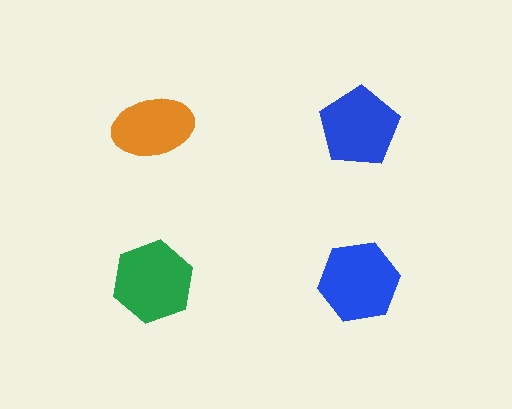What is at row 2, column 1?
A green hexagon.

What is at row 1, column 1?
An orange ellipse.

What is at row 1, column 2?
A blue pentagon.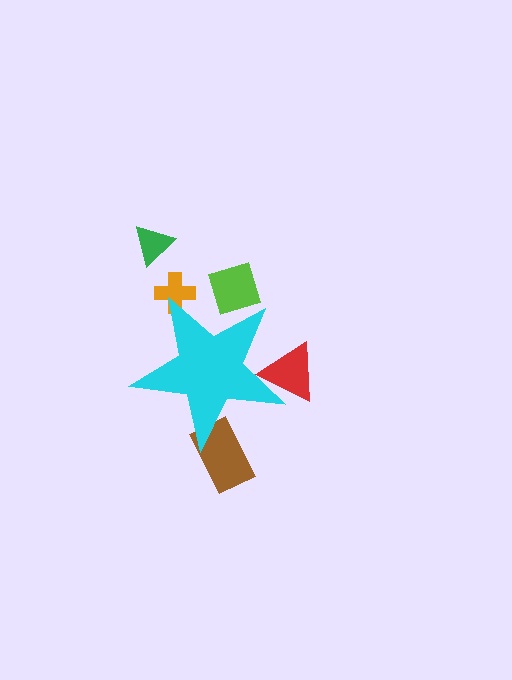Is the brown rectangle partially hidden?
Yes, the brown rectangle is partially hidden behind the cyan star.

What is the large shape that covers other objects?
A cyan star.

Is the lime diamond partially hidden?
Yes, the lime diamond is partially hidden behind the cyan star.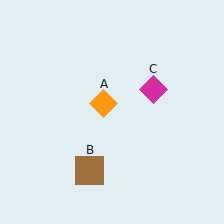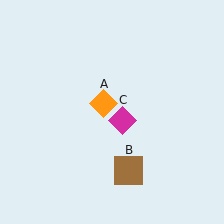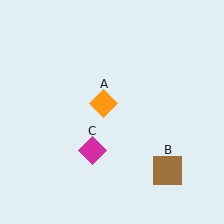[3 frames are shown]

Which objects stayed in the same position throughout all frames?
Orange diamond (object A) remained stationary.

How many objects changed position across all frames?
2 objects changed position: brown square (object B), magenta diamond (object C).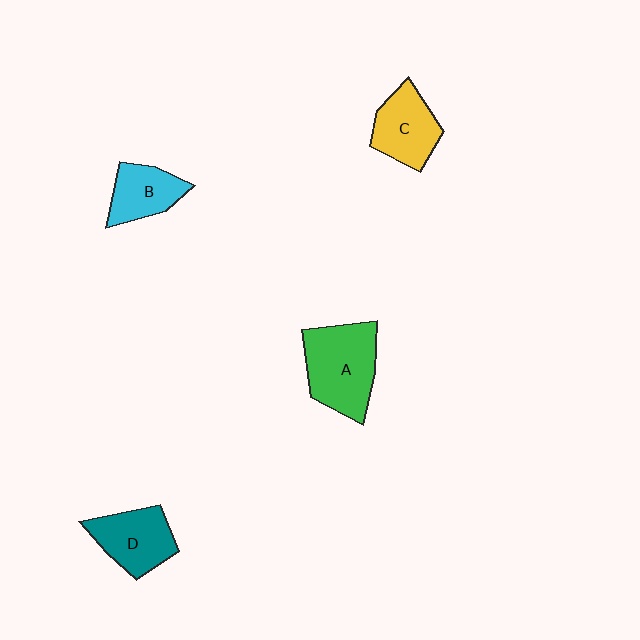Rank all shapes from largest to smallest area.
From largest to smallest: A (green), D (teal), C (yellow), B (cyan).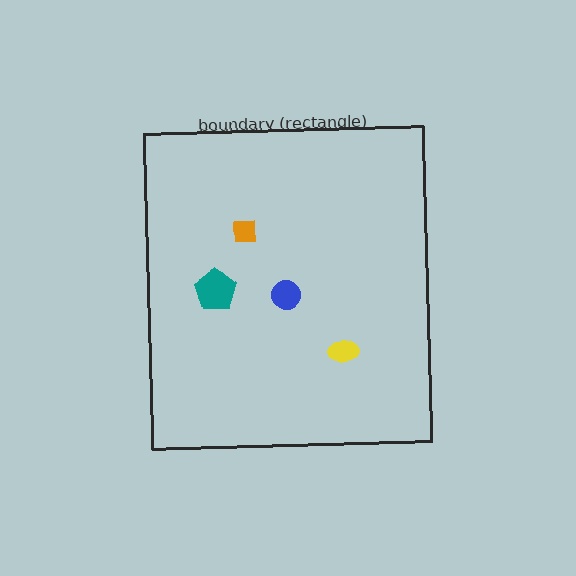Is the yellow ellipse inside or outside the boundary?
Inside.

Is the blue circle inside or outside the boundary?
Inside.